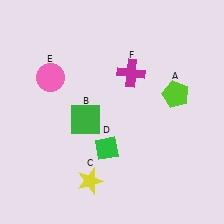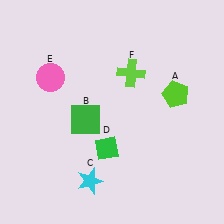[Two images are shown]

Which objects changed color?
C changed from yellow to cyan. F changed from magenta to lime.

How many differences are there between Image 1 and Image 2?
There are 2 differences between the two images.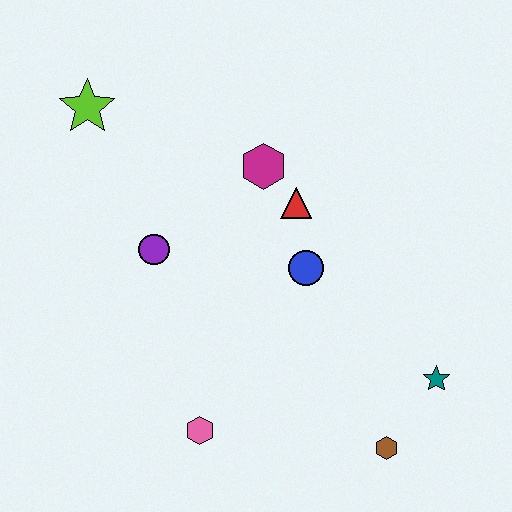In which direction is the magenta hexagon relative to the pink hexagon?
The magenta hexagon is above the pink hexagon.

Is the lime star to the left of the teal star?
Yes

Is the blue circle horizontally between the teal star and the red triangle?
Yes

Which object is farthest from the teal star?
The lime star is farthest from the teal star.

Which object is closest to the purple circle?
The magenta hexagon is closest to the purple circle.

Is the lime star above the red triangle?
Yes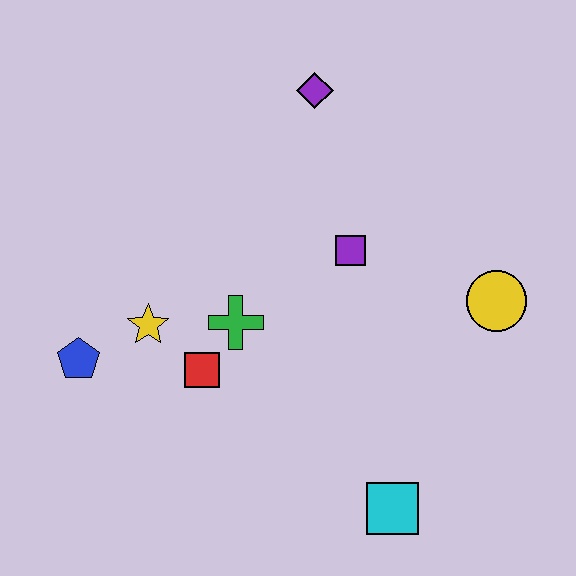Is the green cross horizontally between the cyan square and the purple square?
No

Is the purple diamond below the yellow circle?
No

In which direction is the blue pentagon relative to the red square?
The blue pentagon is to the left of the red square.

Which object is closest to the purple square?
The green cross is closest to the purple square.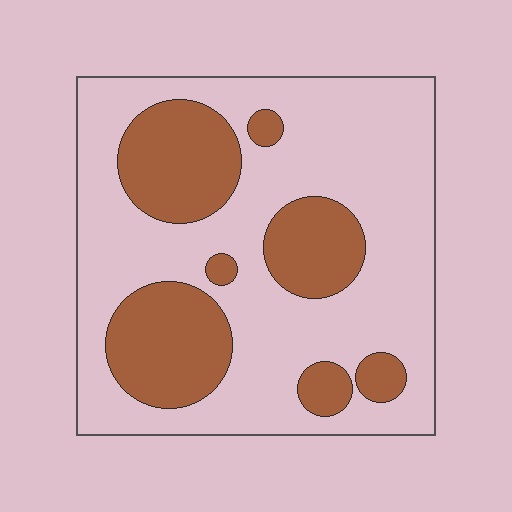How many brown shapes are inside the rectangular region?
7.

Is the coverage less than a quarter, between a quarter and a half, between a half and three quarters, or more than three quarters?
Between a quarter and a half.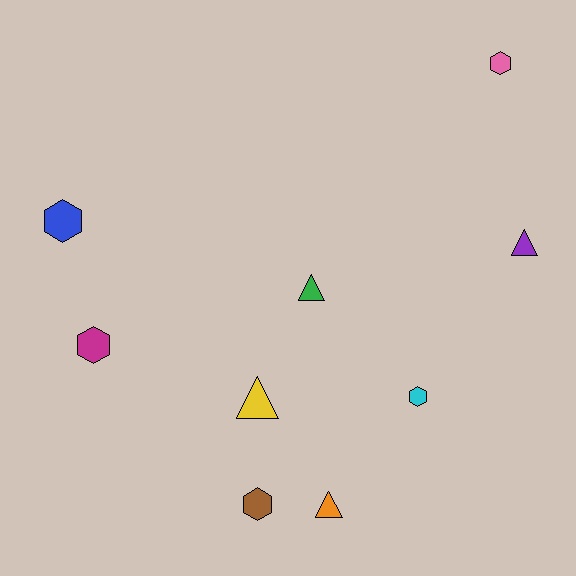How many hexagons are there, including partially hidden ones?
There are 5 hexagons.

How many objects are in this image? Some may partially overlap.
There are 9 objects.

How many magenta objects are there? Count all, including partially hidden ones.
There is 1 magenta object.